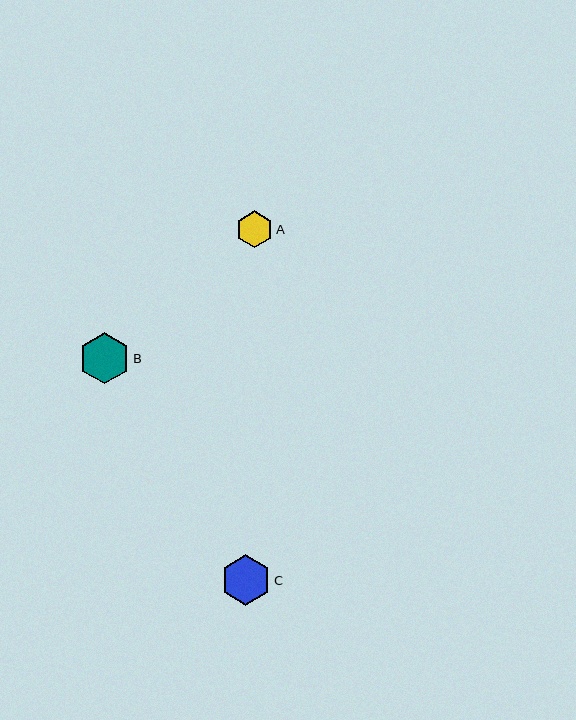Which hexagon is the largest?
Hexagon B is the largest with a size of approximately 51 pixels.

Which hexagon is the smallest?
Hexagon A is the smallest with a size of approximately 37 pixels.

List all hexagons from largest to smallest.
From largest to smallest: B, C, A.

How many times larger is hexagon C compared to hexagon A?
Hexagon C is approximately 1.4 times the size of hexagon A.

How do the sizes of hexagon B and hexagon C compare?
Hexagon B and hexagon C are approximately the same size.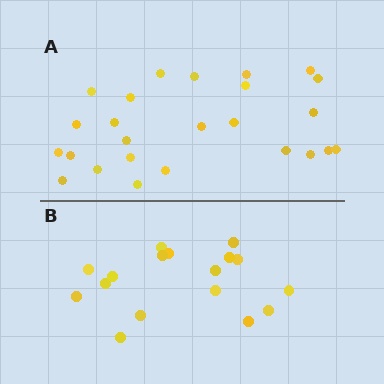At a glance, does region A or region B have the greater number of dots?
Region A (the top region) has more dots.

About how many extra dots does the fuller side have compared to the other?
Region A has roughly 8 or so more dots than region B.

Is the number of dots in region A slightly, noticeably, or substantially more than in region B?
Region A has substantially more. The ratio is roughly 1.5 to 1.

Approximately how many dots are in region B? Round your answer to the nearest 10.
About 20 dots. (The exact count is 17, which rounds to 20.)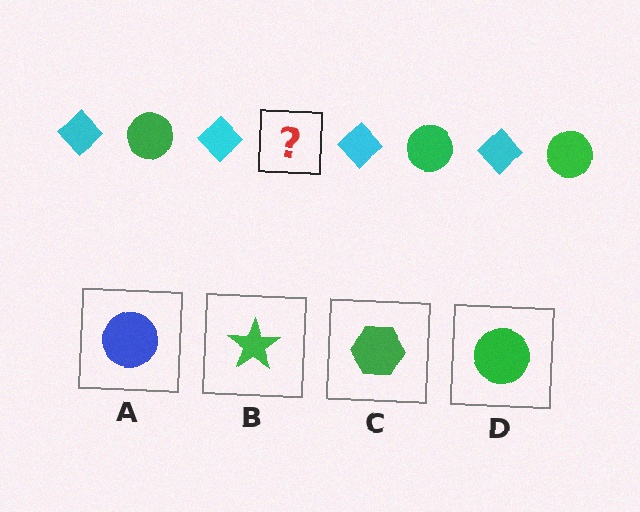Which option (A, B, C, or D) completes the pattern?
D.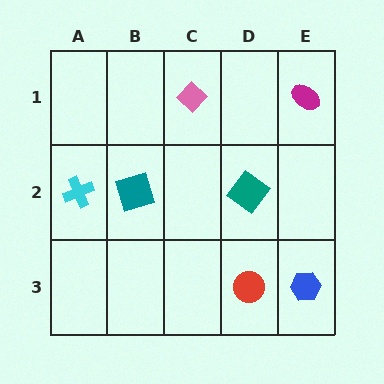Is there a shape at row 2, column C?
No, that cell is empty.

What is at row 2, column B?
A teal square.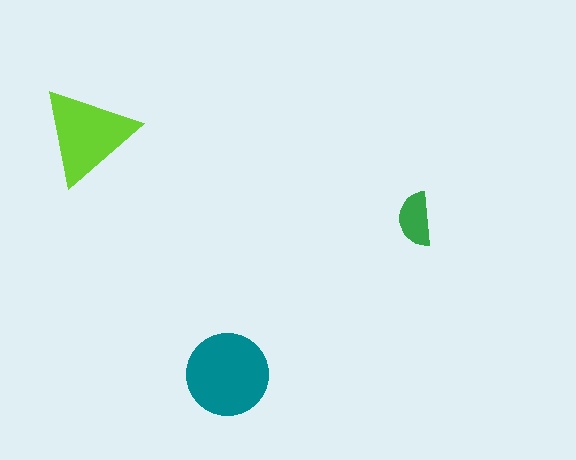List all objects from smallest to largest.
The green semicircle, the lime triangle, the teal circle.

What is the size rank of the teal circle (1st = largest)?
1st.